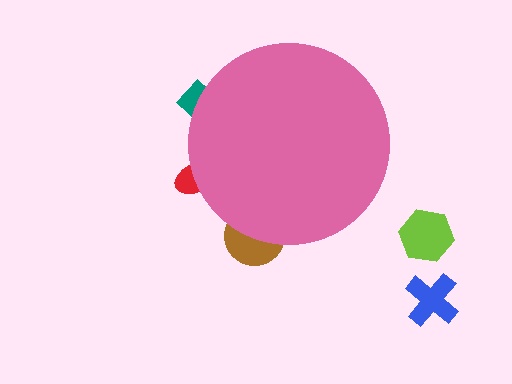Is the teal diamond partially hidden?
Yes, the teal diamond is partially hidden behind the pink circle.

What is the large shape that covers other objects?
A pink circle.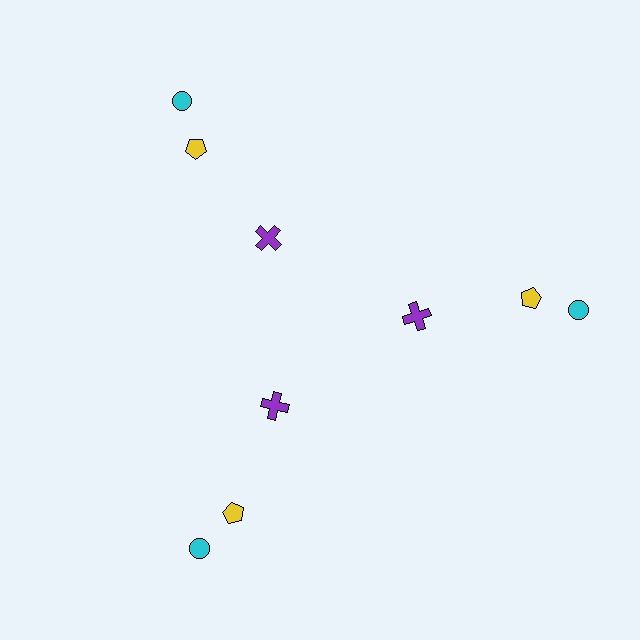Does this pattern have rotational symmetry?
Yes, this pattern has 3-fold rotational symmetry. It looks the same after rotating 120 degrees around the center.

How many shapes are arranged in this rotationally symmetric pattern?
There are 9 shapes, arranged in 3 groups of 3.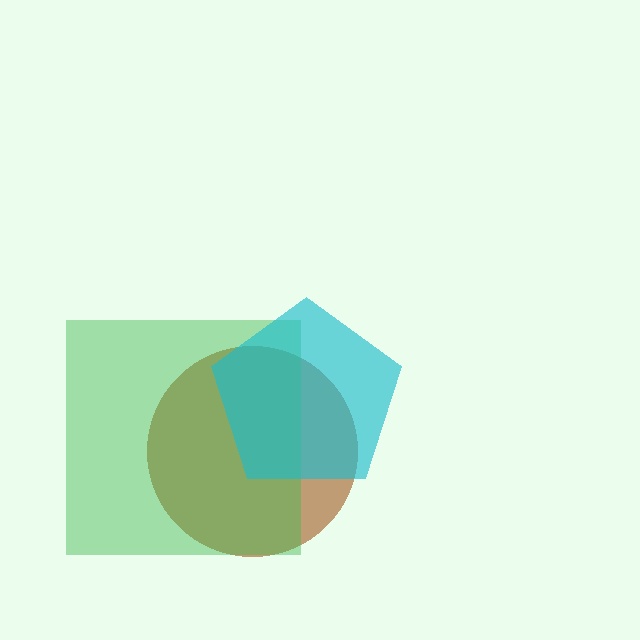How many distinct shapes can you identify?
There are 3 distinct shapes: a brown circle, a green square, a cyan pentagon.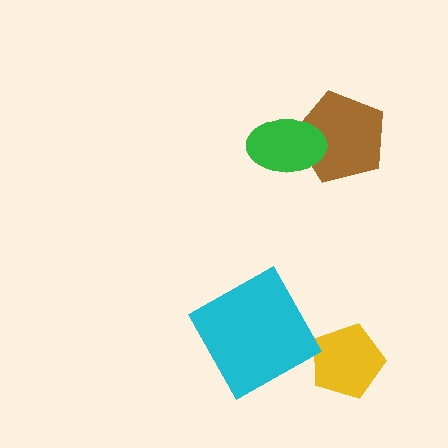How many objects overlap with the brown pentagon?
1 object overlaps with the brown pentagon.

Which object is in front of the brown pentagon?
The green ellipse is in front of the brown pentagon.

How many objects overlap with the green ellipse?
1 object overlaps with the green ellipse.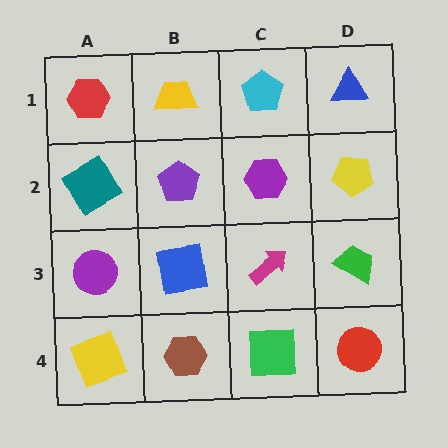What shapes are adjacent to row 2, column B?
A yellow trapezoid (row 1, column B), a blue square (row 3, column B), a teal square (row 2, column A), a purple hexagon (row 2, column C).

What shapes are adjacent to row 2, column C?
A cyan pentagon (row 1, column C), a magenta arrow (row 3, column C), a purple pentagon (row 2, column B), a yellow pentagon (row 2, column D).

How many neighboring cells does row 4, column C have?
3.